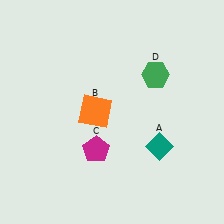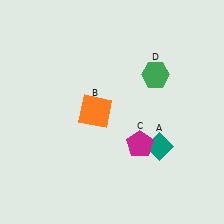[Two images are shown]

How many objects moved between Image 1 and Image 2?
1 object moved between the two images.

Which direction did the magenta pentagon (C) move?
The magenta pentagon (C) moved right.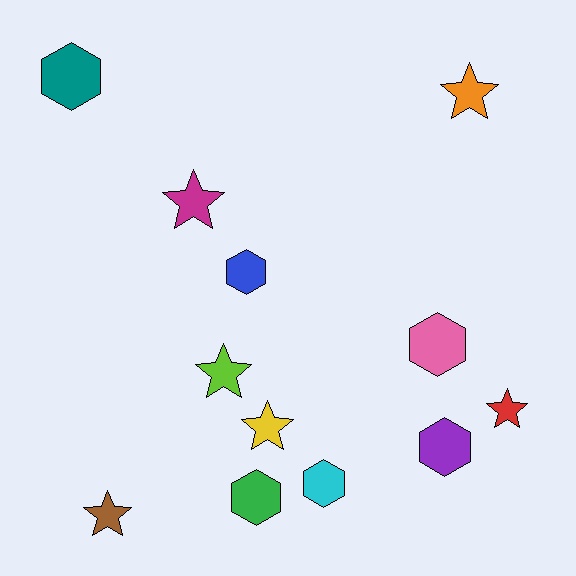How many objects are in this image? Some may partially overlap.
There are 12 objects.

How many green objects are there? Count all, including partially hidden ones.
There is 1 green object.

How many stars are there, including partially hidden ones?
There are 6 stars.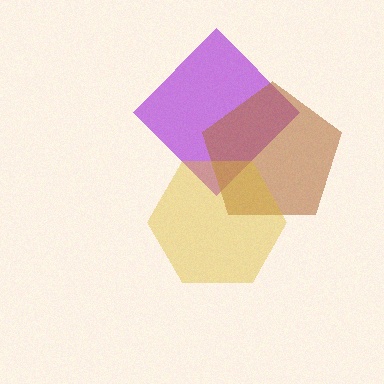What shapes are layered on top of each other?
The layered shapes are: a purple diamond, a brown pentagon, a yellow hexagon.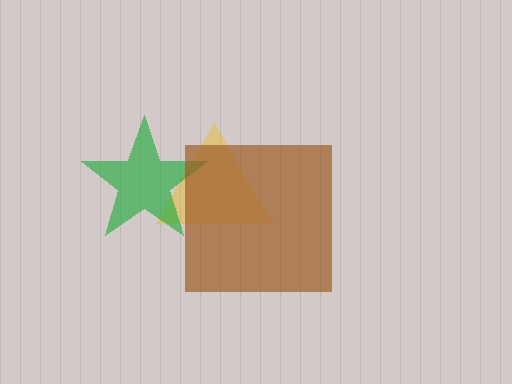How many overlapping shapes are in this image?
There are 3 overlapping shapes in the image.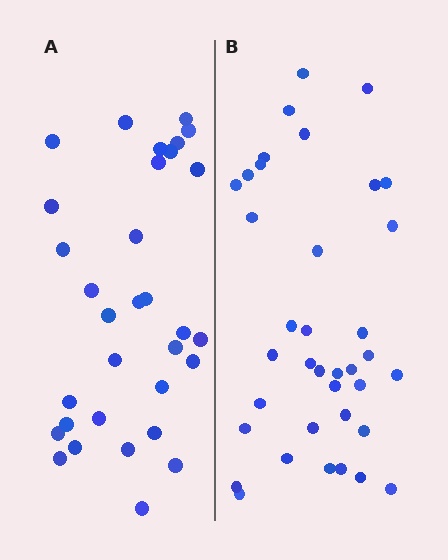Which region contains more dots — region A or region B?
Region B (the right region) has more dots.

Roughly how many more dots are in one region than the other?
Region B has about 5 more dots than region A.